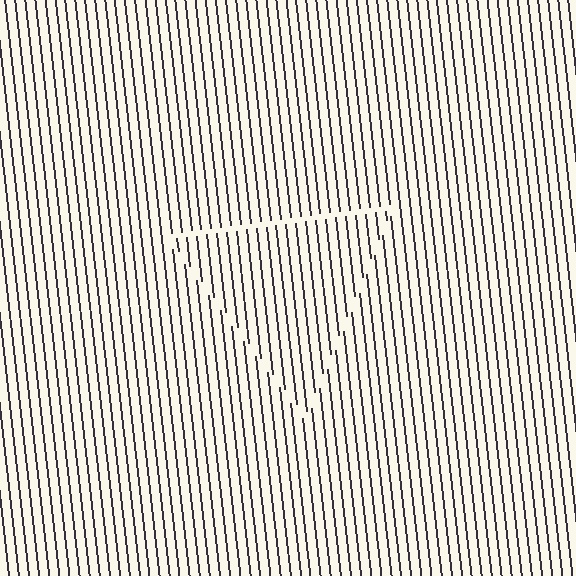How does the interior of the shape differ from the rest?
The interior of the shape contains the same grating, shifted by half a period — the contour is defined by the phase discontinuity where line-ends from the inner and outer gratings abut.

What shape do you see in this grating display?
An illusory triangle. The interior of the shape contains the same grating, shifted by half a period — the contour is defined by the phase discontinuity where line-ends from the inner and outer gratings abut.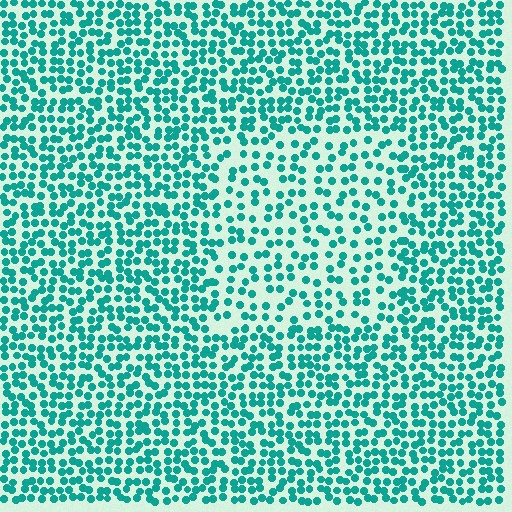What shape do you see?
I see a rectangle.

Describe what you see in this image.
The image contains small teal elements arranged at two different densities. A rectangle-shaped region is visible where the elements are less densely packed than the surrounding area.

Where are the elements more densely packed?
The elements are more densely packed outside the rectangle boundary.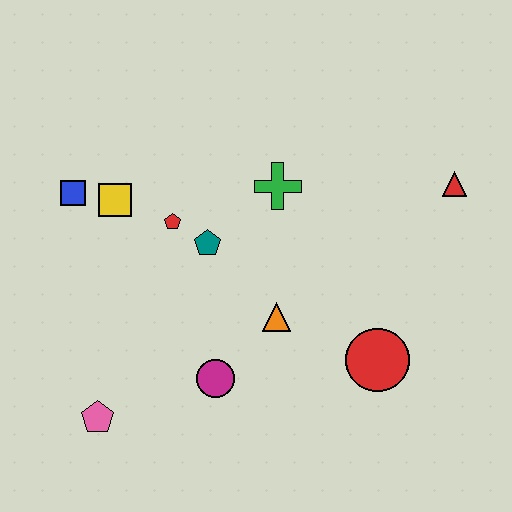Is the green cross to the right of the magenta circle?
Yes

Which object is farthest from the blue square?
The red triangle is farthest from the blue square.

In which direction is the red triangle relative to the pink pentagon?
The red triangle is to the right of the pink pentagon.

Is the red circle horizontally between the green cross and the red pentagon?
No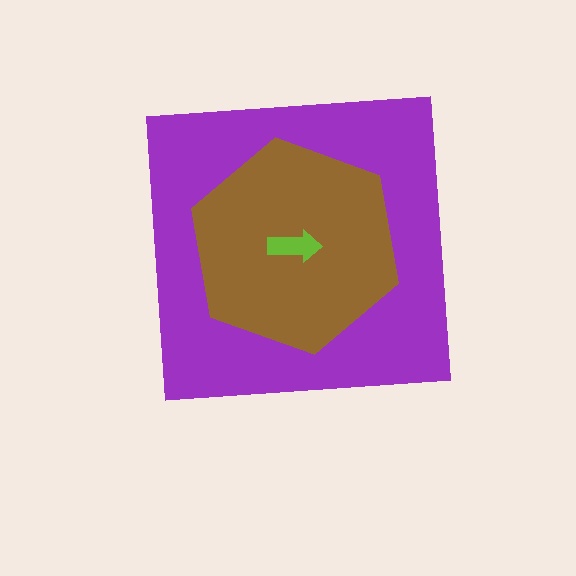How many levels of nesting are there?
3.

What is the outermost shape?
The purple square.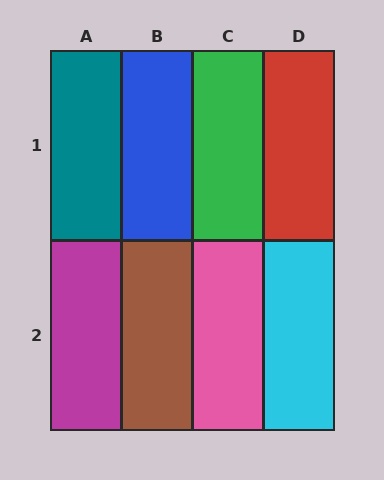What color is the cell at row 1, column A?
Teal.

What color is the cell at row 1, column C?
Green.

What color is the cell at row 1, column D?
Red.